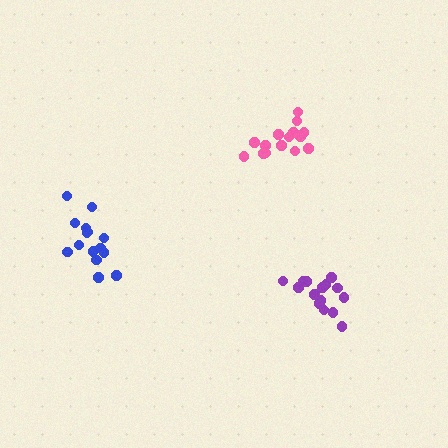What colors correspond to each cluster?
The clusters are colored: blue, pink, purple.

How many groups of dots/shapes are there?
There are 3 groups.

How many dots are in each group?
Group 1: 15 dots, Group 2: 15 dots, Group 3: 15 dots (45 total).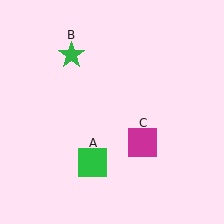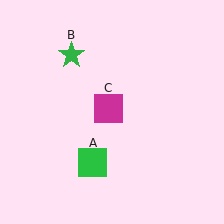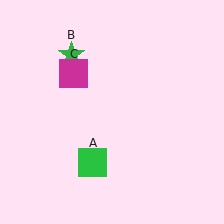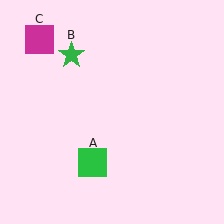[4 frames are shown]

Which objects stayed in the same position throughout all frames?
Green square (object A) and green star (object B) remained stationary.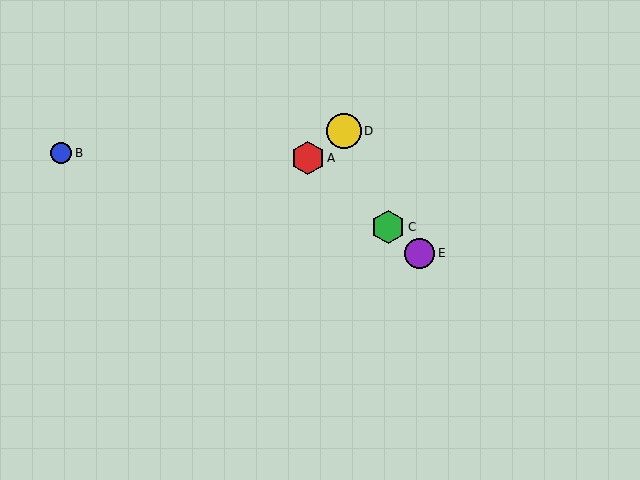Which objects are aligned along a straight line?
Objects A, C, E are aligned along a straight line.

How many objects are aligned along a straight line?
3 objects (A, C, E) are aligned along a straight line.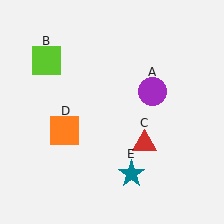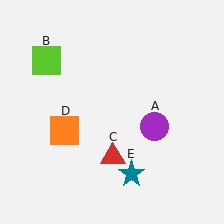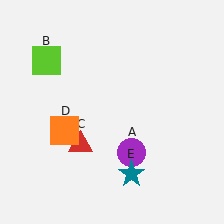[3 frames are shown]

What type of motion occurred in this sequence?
The purple circle (object A), red triangle (object C) rotated clockwise around the center of the scene.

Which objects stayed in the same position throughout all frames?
Lime square (object B) and orange square (object D) and teal star (object E) remained stationary.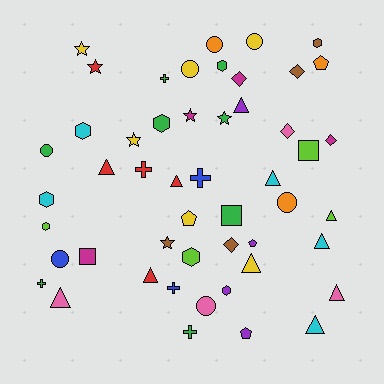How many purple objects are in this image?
There are 4 purple objects.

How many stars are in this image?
There are 6 stars.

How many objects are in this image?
There are 50 objects.